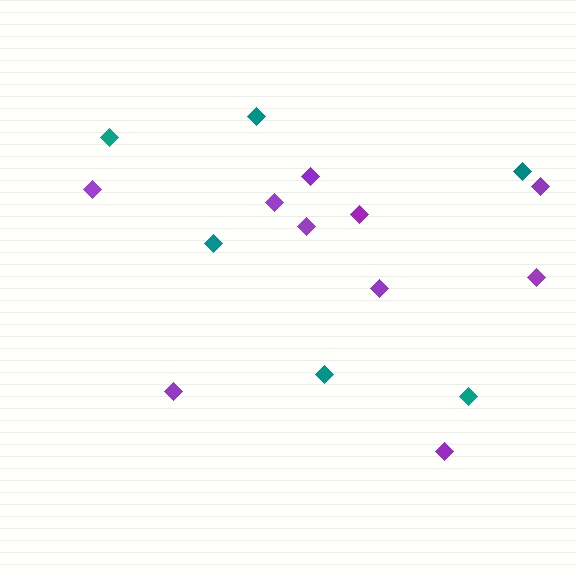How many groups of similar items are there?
There are 2 groups: one group of purple diamonds (10) and one group of teal diamonds (6).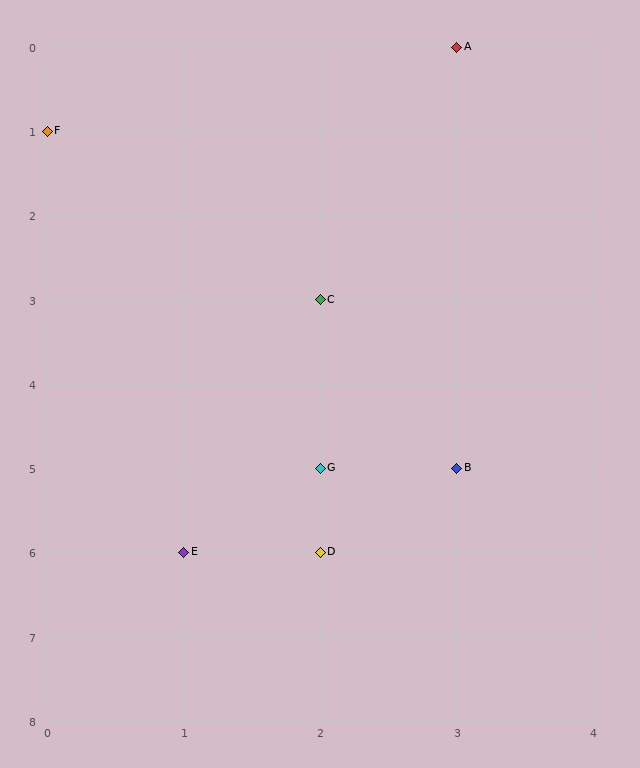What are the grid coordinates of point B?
Point B is at grid coordinates (3, 5).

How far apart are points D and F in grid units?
Points D and F are 2 columns and 5 rows apart (about 5.4 grid units diagonally).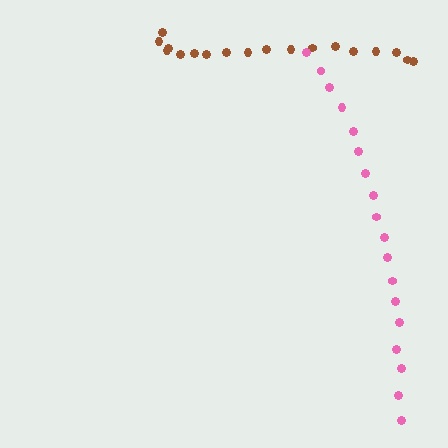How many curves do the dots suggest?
There are 2 distinct paths.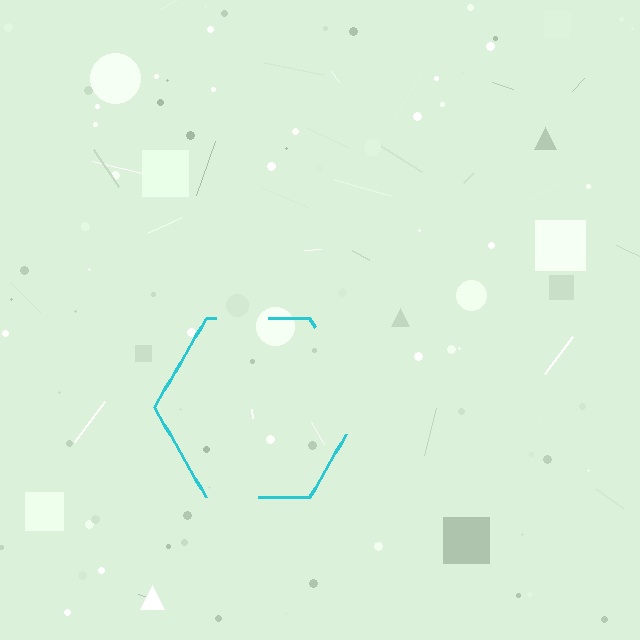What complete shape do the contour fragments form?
The contour fragments form a hexagon.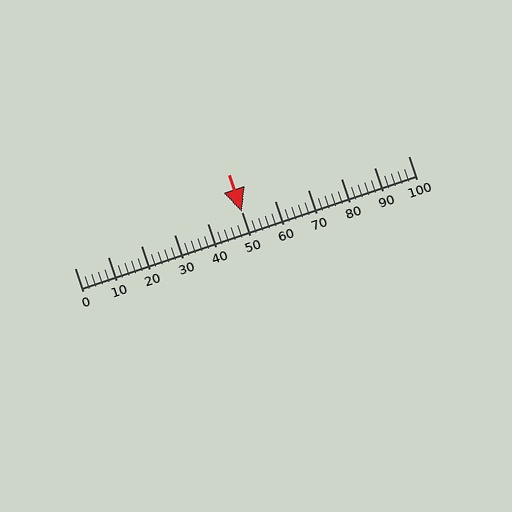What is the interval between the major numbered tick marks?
The major tick marks are spaced 10 units apart.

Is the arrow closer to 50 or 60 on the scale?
The arrow is closer to 50.